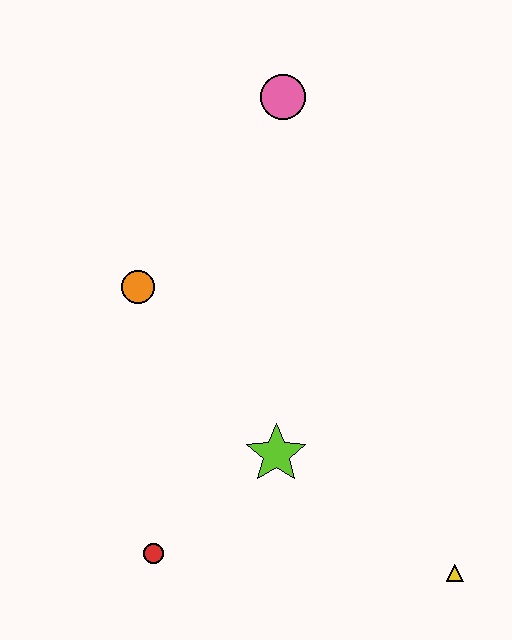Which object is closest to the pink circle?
The orange circle is closest to the pink circle.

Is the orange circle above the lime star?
Yes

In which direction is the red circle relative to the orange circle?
The red circle is below the orange circle.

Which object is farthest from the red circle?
The pink circle is farthest from the red circle.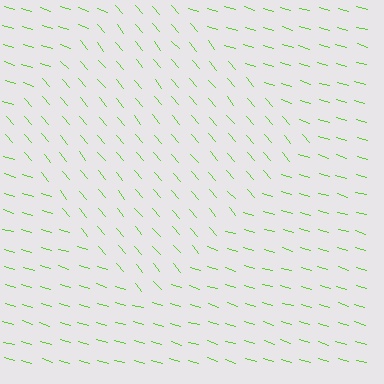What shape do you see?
I see a diamond.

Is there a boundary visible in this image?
Yes, there is a texture boundary formed by a change in line orientation.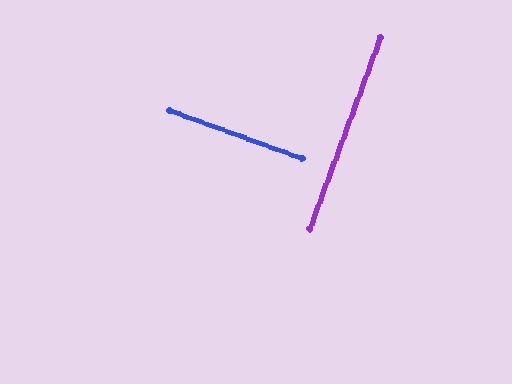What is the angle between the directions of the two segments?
Approximately 89 degrees.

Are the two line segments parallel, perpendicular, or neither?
Perpendicular — they meet at approximately 89°.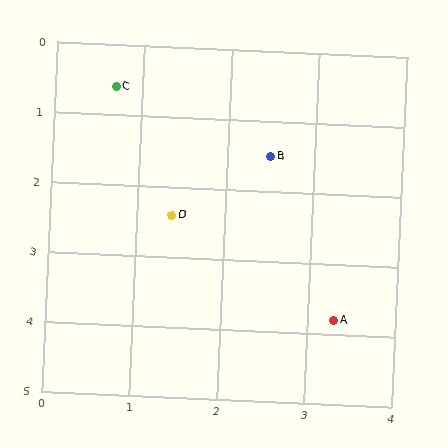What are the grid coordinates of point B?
Point B is at approximately (2.5, 1.5).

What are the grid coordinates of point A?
Point A is at approximately (3.3, 3.8).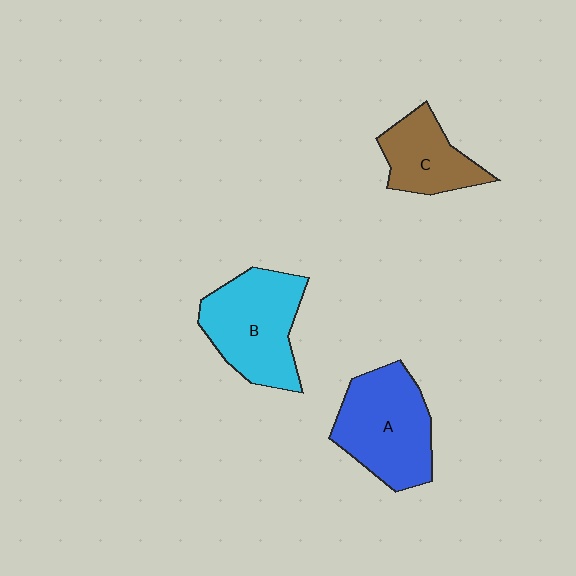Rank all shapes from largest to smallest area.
From largest to smallest: A (blue), B (cyan), C (brown).